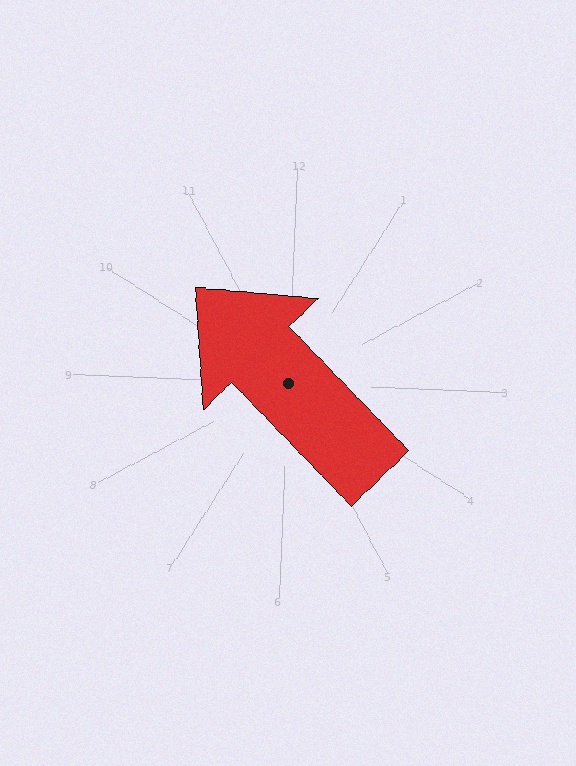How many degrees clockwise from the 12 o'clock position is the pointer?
Approximately 314 degrees.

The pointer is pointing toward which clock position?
Roughly 10 o'clock.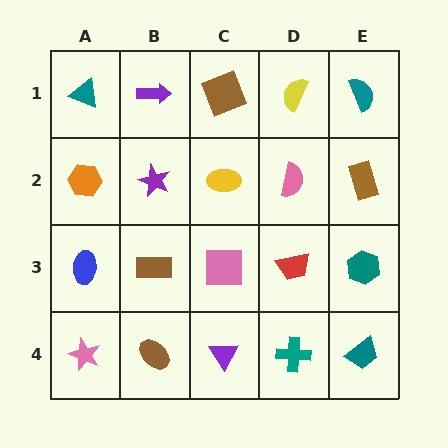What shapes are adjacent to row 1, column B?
A purple star (row 2, column B), a teal triangle (row 1, column A), a brown square (row 1, column C).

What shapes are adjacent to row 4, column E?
A teal hexagon (row 3, column E), a teal cross (row 4, column D).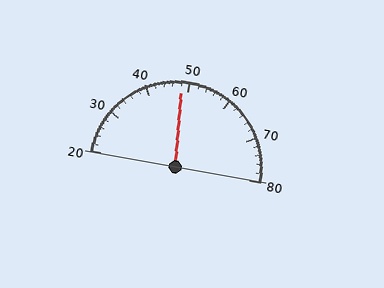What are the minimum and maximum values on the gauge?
The gauge ranges from 20 to 80.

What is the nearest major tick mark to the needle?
The nearest major tick mark is 50.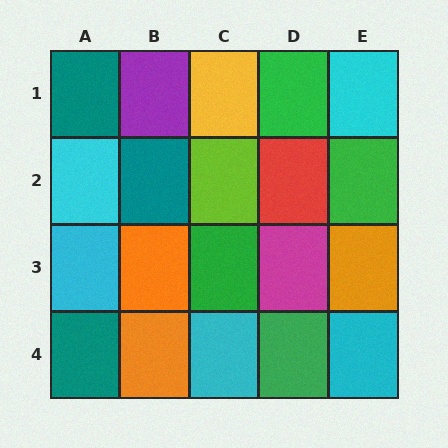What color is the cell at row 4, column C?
Cyan.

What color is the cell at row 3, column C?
Green.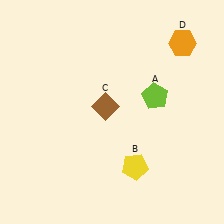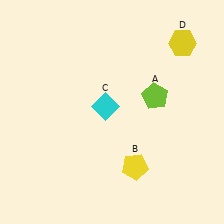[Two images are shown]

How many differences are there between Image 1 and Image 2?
There are 2 differences between the two images.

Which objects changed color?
C changed from brown to cyan. D changed from orange to yellow.